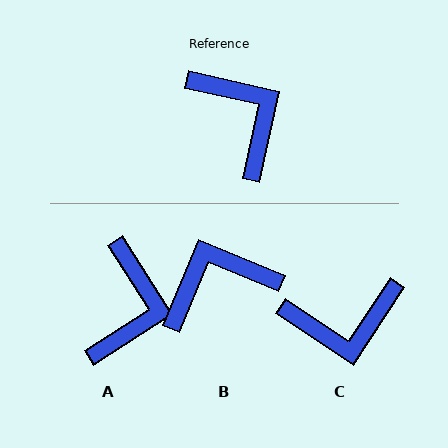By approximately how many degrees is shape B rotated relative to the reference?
Approximately 80 degrees counter-clockwise.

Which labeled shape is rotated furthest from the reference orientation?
C, about 111 degrees away.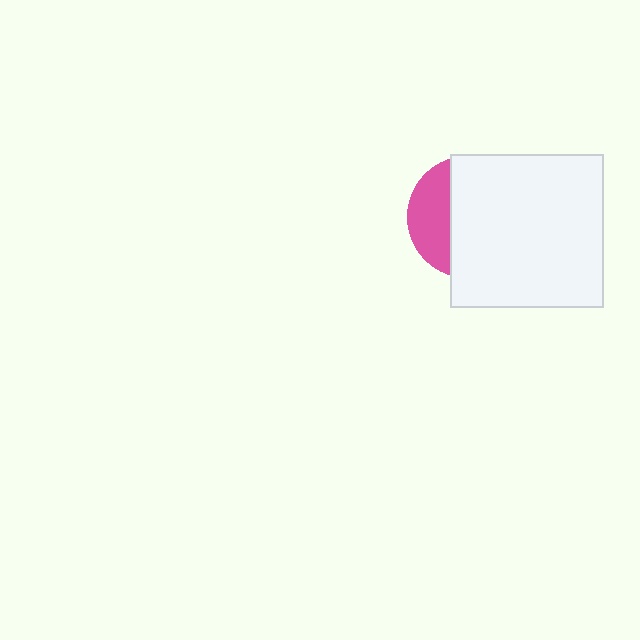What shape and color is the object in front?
The object in front is a white square.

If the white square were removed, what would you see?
You would see the complete pink circle.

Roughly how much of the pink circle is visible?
A small part of it is visible (roughly 31%).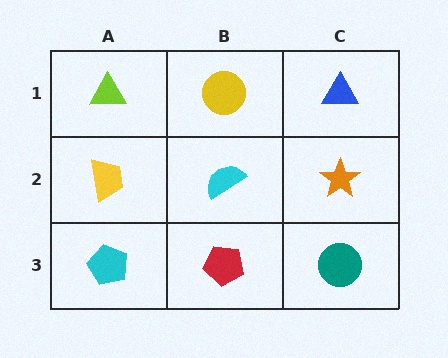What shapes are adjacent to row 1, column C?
An orange star (row 2, column C), a yellow circle (row 1, column B).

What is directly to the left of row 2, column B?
A yellow trapezoid.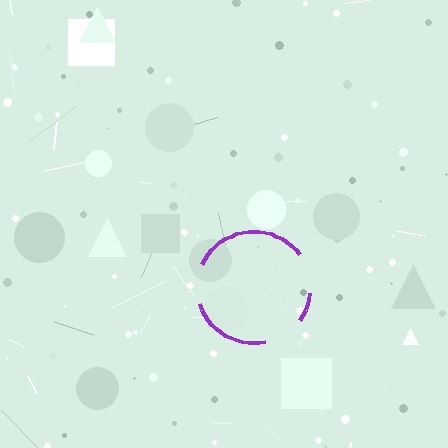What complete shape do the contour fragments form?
The contour fragments form a circle.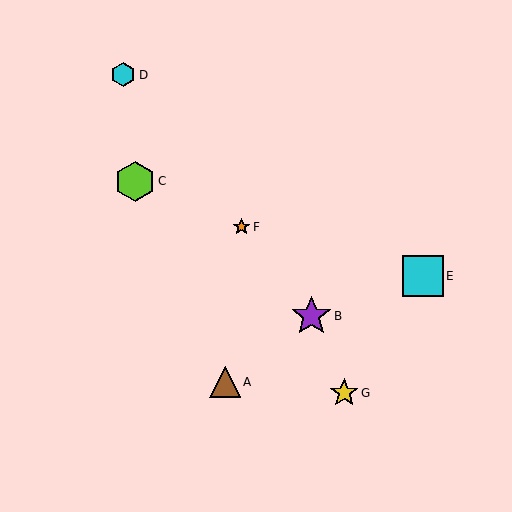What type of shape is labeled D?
Shape D is a cyan hexagon.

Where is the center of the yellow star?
The center of the yellow star is at (344, 393).